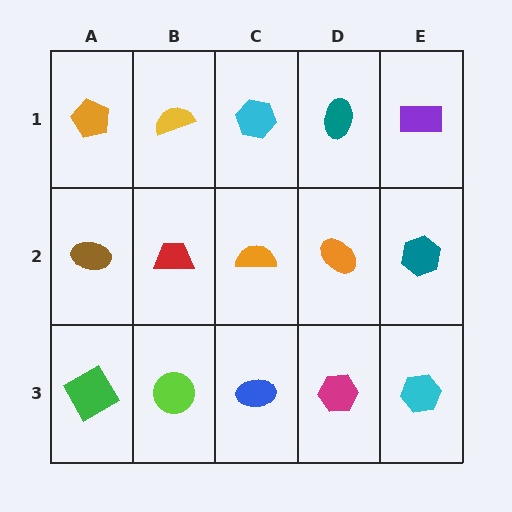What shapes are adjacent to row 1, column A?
A brown ellipse (row 2, column A), a yellow semicircle (row 1, column B).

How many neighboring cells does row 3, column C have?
3.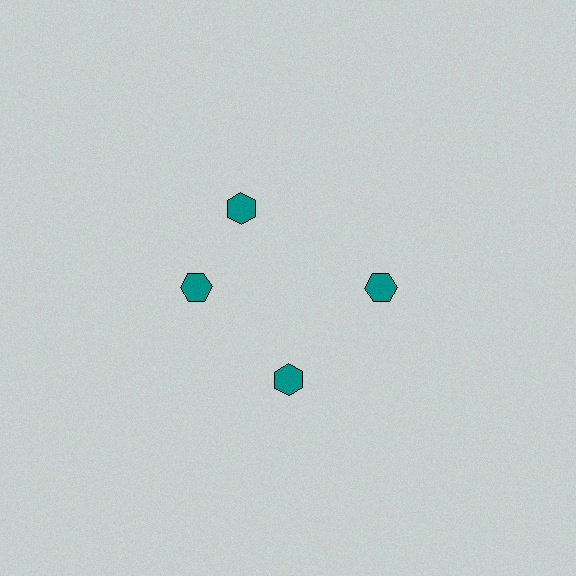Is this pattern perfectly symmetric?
No. The 4 teal hexagons are arranged in a ring, but one element near the 12 o'clock position is rotated out of alignment along the ring, breaking the 4-fold rotational symmetry.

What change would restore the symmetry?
The symmetry would be restored by rotating it back into even spacing with its neighbors so that all 4 hexagons sit at equal angles and equal distance from the center.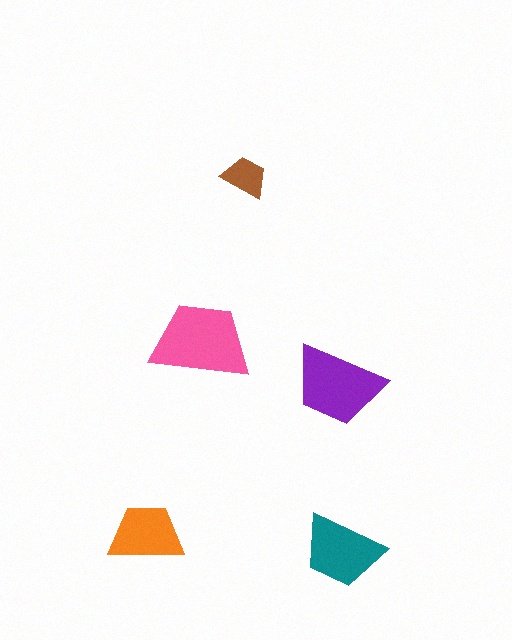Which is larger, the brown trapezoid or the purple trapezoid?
The purple one.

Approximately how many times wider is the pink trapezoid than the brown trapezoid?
About 2 times wider.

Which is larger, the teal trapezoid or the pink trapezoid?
The pink one.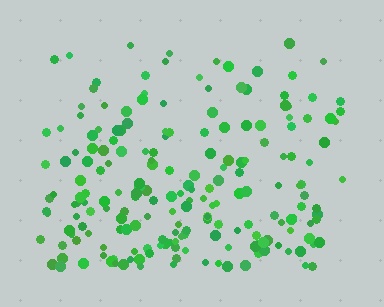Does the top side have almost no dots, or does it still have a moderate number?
Still a moderate number, just noticeably fewer than the bottom.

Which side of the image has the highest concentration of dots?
The bottom.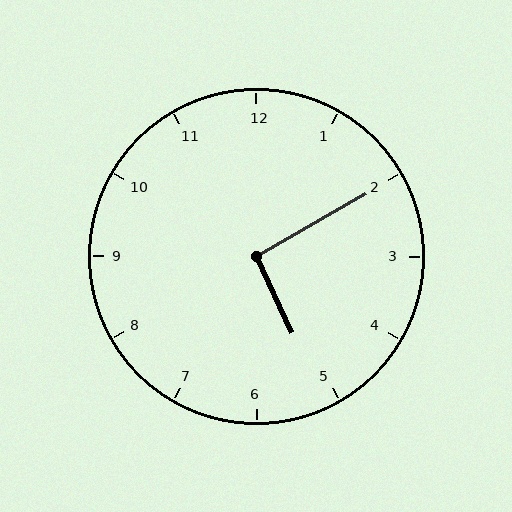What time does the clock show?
5:10.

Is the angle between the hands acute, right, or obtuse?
It is right.